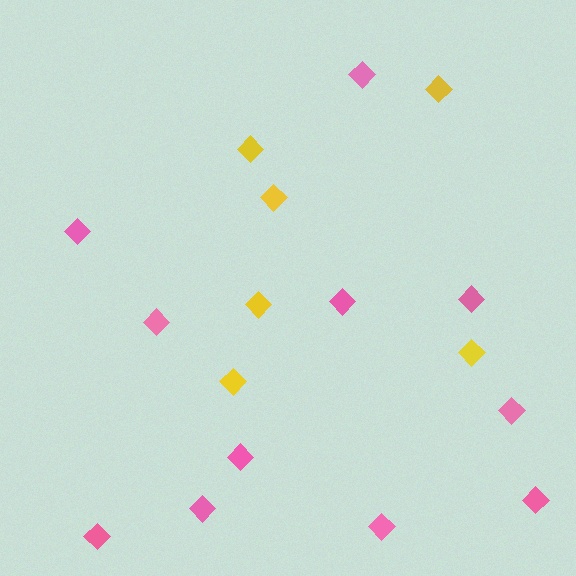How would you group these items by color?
There are 2 groups: one group of yellow diamonds (6) and one group of pink diamonds (11).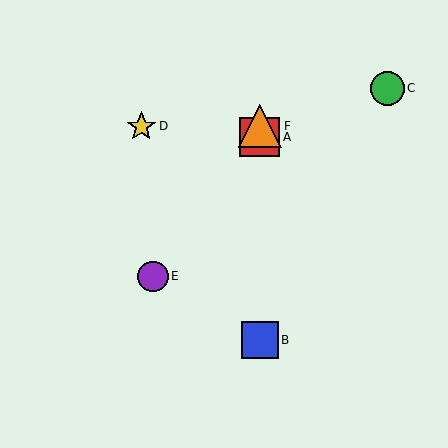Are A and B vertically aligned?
Yes, both are at x≈260.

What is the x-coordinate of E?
Object E is at x≈153.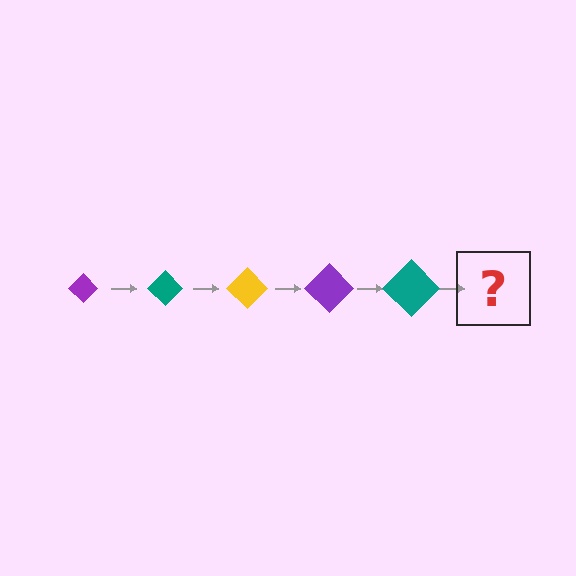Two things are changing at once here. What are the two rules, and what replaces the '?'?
The two rules are that the diamond grows larger each step and the color cycles through purple, teal, and yellow. The '?' should be a yellow diamond, larger than the previous one.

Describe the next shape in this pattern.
It should be a yellow diamond, larger than the previous one.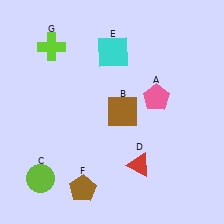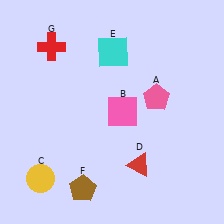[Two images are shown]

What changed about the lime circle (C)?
In Image 1, C is lime. In Image 2, it changed to yellow.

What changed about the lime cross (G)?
In Image 1, G is lime. In Image 2, it changed to red.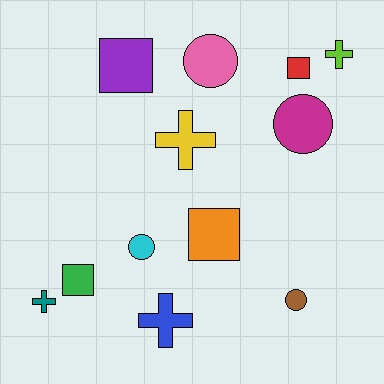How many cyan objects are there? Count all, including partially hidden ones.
There is 1 cyan object.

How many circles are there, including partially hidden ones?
There are 4 circles.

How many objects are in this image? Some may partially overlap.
There are 12 objects.